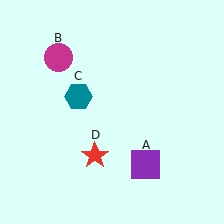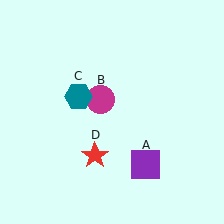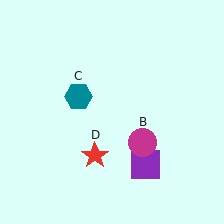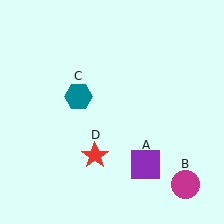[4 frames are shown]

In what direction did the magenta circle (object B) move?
The magenta circle (object B) moved down and to the right.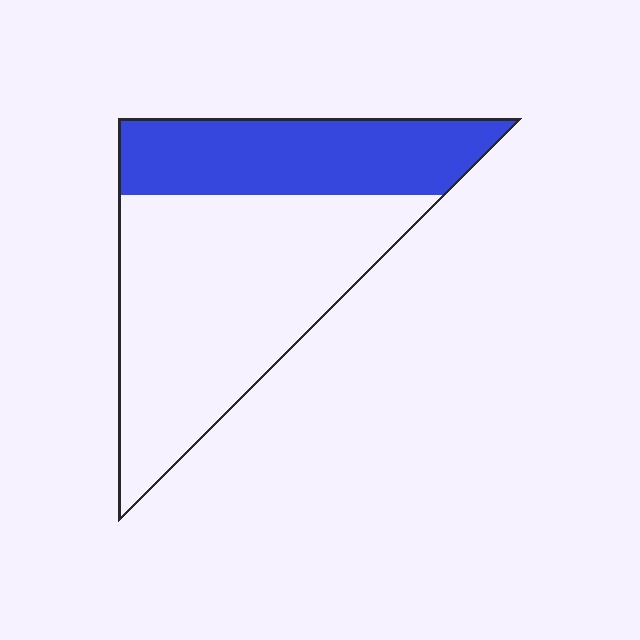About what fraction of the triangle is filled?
About one third (1/3).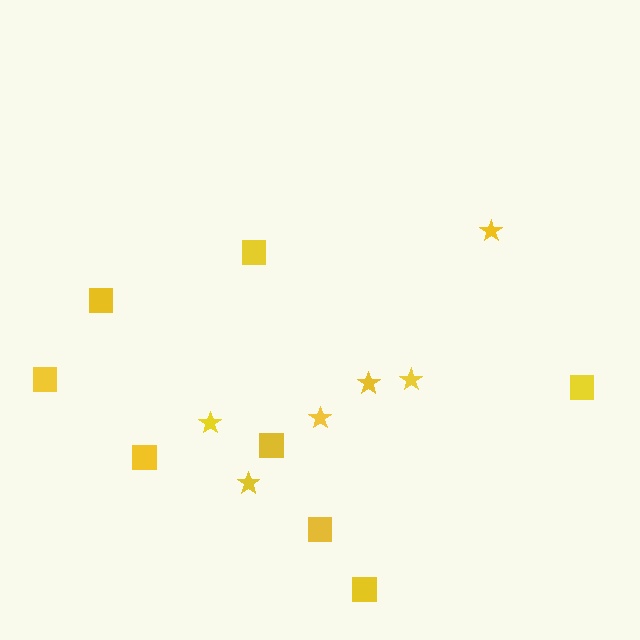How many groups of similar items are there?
There are 2 groups: one group of squares (8) and one group of stars (6).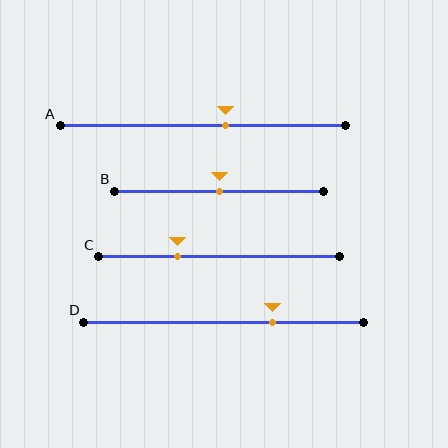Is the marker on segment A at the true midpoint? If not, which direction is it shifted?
No, the marker on segment A is shifted to the right by about 8% of the segment length.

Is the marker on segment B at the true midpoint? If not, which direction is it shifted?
Yes, the marker on segment B is at the true midpoint.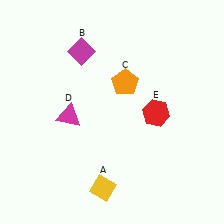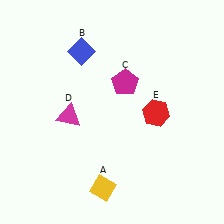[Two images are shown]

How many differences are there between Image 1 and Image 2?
There are 2 differences between the two images.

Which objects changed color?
B changed from magenta to blue. C changed from orange to magenta.